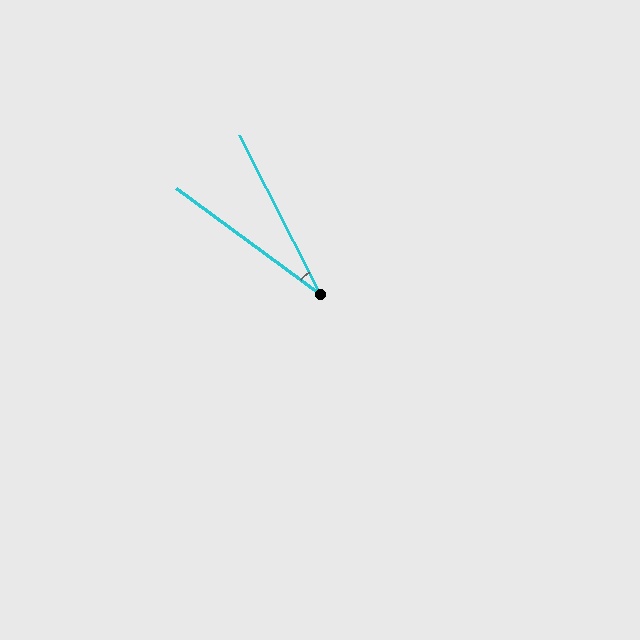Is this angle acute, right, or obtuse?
It is acute.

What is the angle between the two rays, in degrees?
Approximately 26 degrees.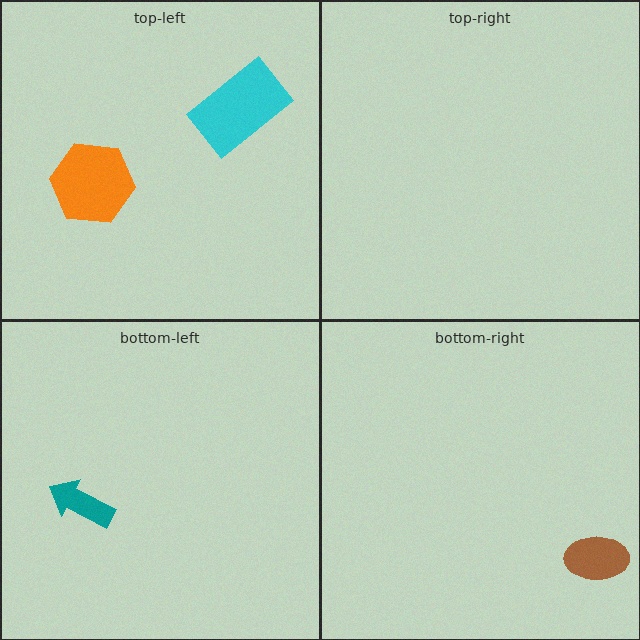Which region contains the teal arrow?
The bottom-left region.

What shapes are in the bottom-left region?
The teal arrow.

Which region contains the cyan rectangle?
The top-left region.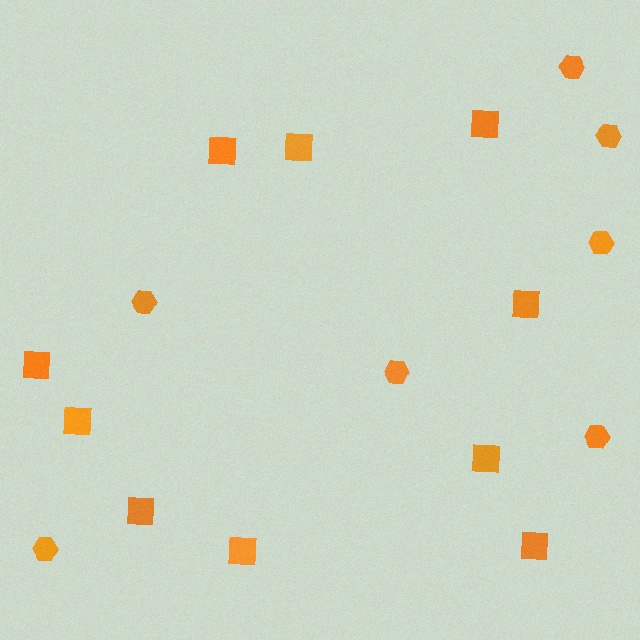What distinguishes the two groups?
There are 2 groups: one group of hexagons (7) and one group of squares (10).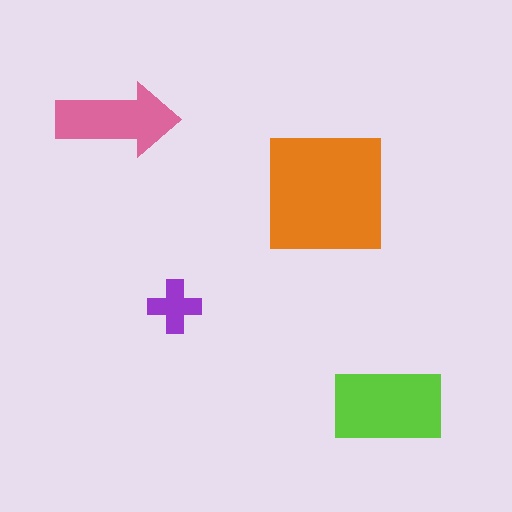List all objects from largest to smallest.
The orange square, the lime rectangle, the pink arrow, the purple cross.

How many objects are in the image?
There are 4 objects in the image.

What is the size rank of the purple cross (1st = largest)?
4th.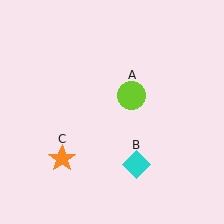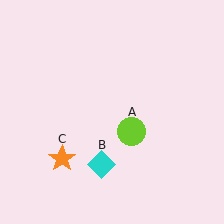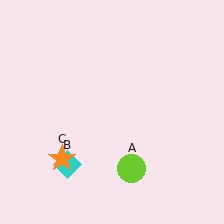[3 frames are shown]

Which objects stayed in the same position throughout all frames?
Orange star (object C) remained stationary.